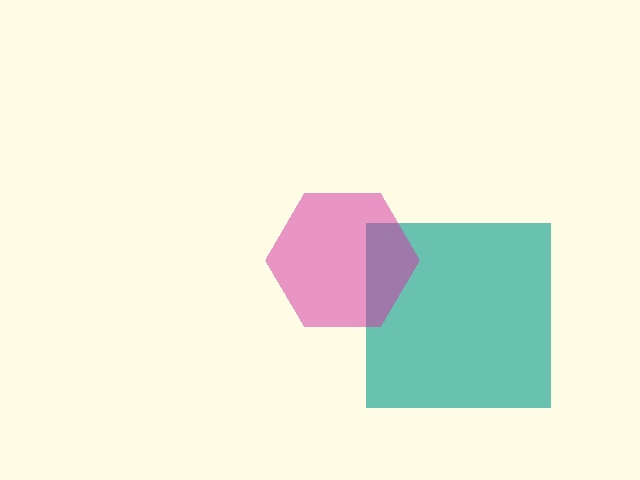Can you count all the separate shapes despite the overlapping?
Yes, there are 2 separate shapes.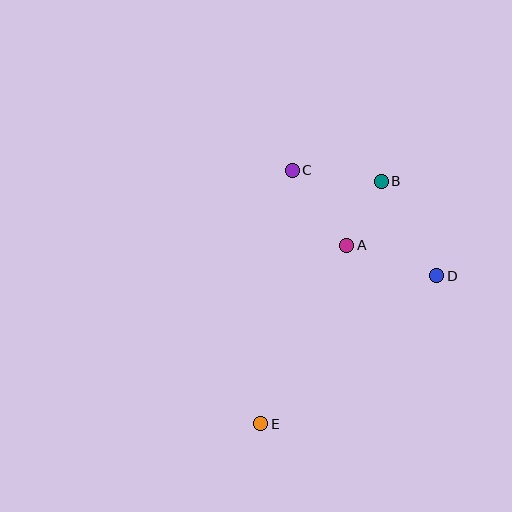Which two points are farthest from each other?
Points B and E are farthest from each other.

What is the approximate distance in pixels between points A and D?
The distance between A and D is approximately 95 pixels.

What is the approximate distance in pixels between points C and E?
The distance between C and E is approximately 255 pixels.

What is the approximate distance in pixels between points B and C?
The distance between B and C is approximately 90 pixels.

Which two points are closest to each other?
Points A and B are closest to each other.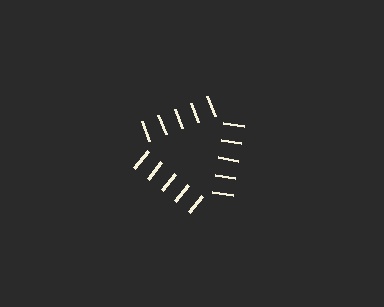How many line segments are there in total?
15 — 5 along each of the 3 edges.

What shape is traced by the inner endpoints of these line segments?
An illusory triangle — the line segments terminate on its edges but no continuous stroke is drawn.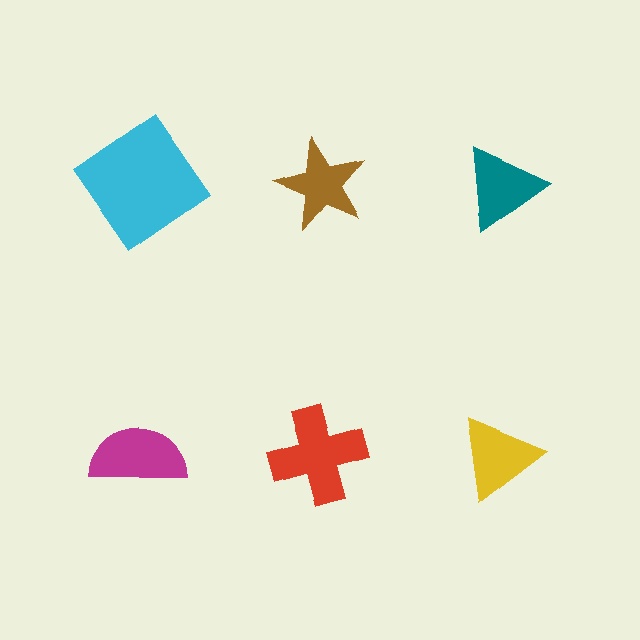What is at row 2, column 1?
A magenta semicircle.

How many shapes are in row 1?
3 shapes.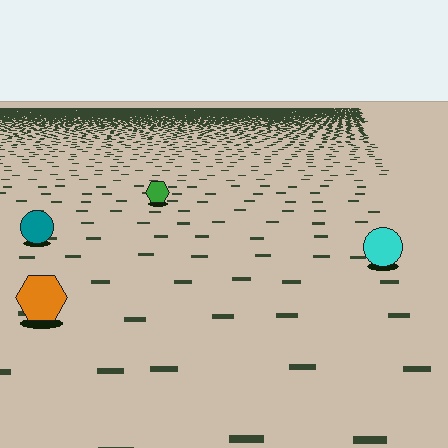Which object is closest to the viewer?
The orange hexagon is closest. The texture marks near it are larger and more spread out.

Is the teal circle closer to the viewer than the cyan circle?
No. The cyan circle is closer — you can tell from the texture gradient: the ground texture is coarser near it.